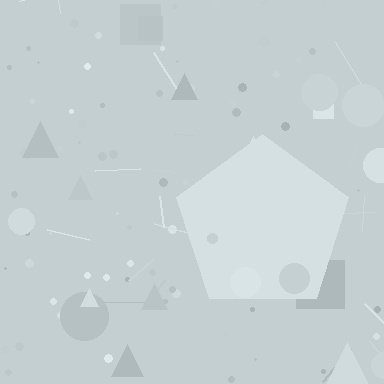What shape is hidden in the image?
A pentagon is hidden in the image.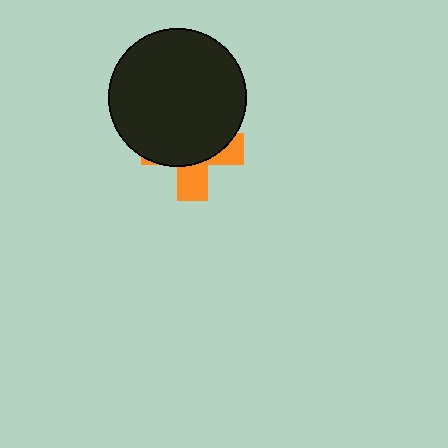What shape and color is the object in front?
The object in front is a black circle.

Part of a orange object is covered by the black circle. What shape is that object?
It is a cross.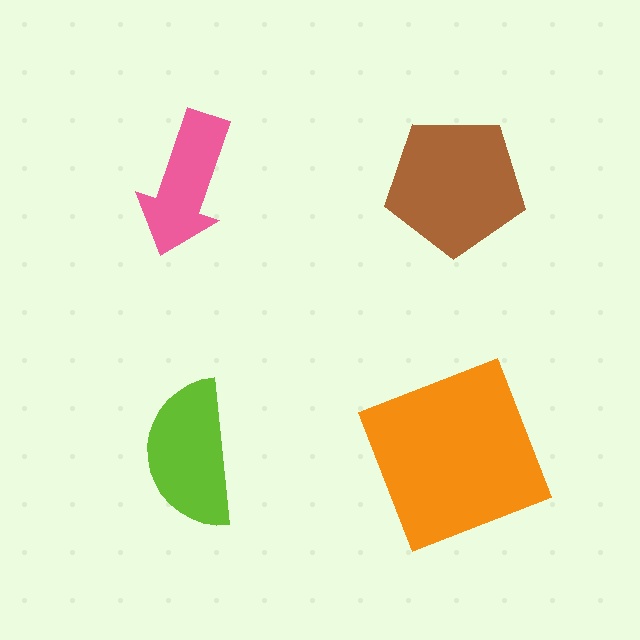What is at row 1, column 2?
A brown pentagon.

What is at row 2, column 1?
A lime semicircle.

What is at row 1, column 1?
A pink arrow.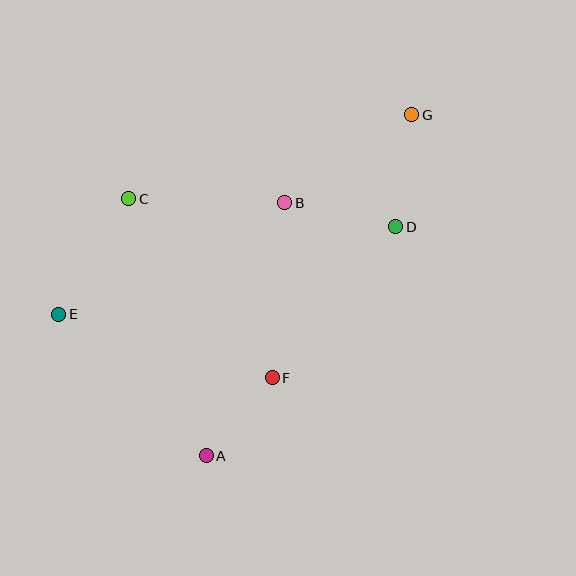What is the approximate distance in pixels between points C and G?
The distance between C and G is approximately 296 pixels.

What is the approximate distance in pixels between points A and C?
The distance between A and C is approximately 268 pixels.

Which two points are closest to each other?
Points A and F are closest to each other.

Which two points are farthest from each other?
Points E and G are farthest from each other.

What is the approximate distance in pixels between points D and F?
The distance between D and F is approximately 195 pixels.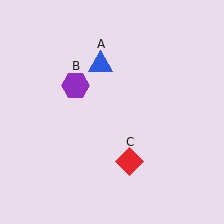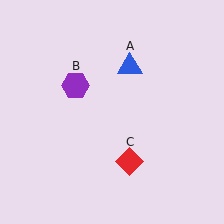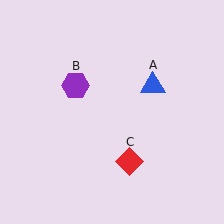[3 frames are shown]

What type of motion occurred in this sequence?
The blue triangle (object A) rotated clockwise around the center of the scene.